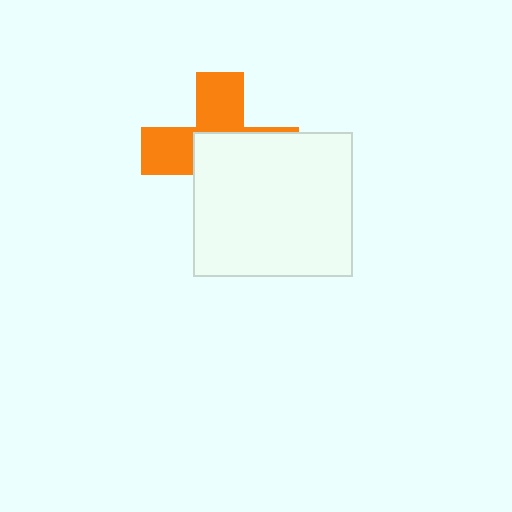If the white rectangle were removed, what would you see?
You would see the complete orange cross.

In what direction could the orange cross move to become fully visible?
The orange cross could move toward the upper-left. That would shift it out from behind the white rectangle entirely.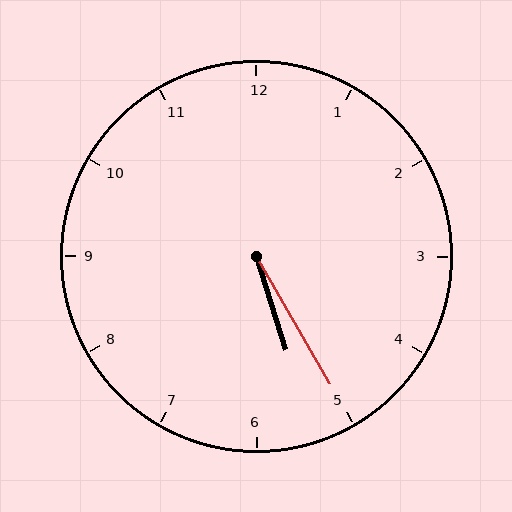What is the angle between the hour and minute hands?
Approximately 12 degrees.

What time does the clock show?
5:25.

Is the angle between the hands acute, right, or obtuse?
It is acute.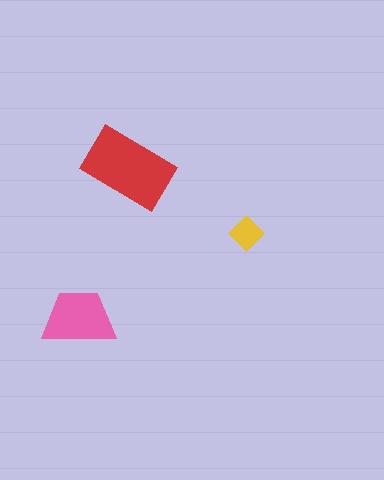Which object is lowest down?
The pink trapezoid is bottommost.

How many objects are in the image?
There are 3 objects in the image.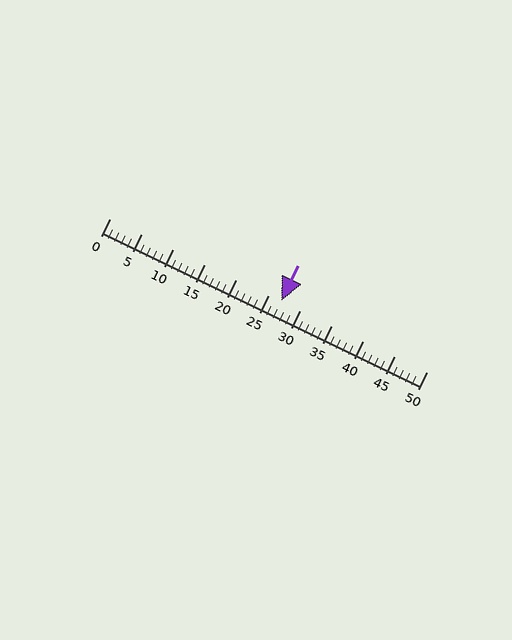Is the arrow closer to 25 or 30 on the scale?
The arrow is closer to 25.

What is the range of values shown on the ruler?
The ruler shows values from 0 to 50.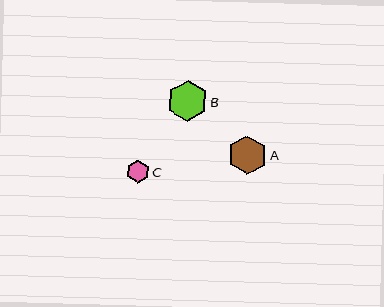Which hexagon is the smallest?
Hexagon C is the smallest with a size of approximately 23 pixels.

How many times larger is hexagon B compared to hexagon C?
Hexagon B is approximately 1.8 times the size of hexagon C.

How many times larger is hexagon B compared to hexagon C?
Hexagon B is approximately 1.8 times the size of hexagon C.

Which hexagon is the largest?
Hexagon B is the largest with a size of approximately 41 pixels.